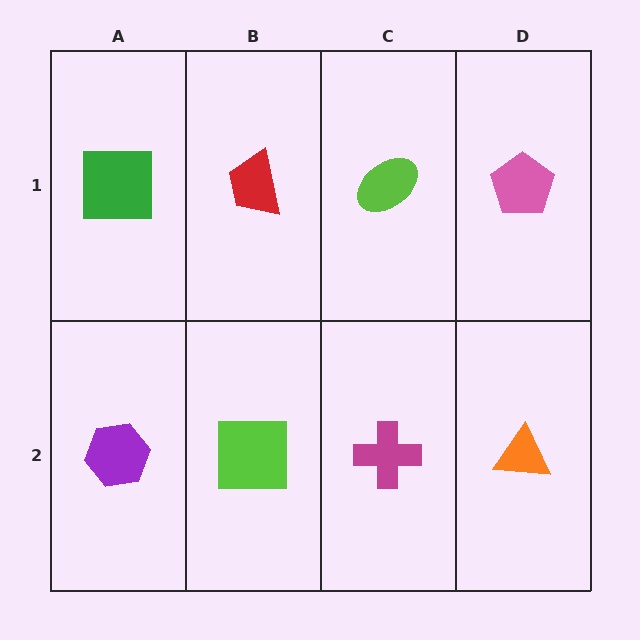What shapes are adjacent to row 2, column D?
A pink pentagon (row 1, column D), a magenta cross (row 2, column C).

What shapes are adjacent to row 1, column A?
A purple hexagon (row 2, column A), a red trapezoid (row 1, column B).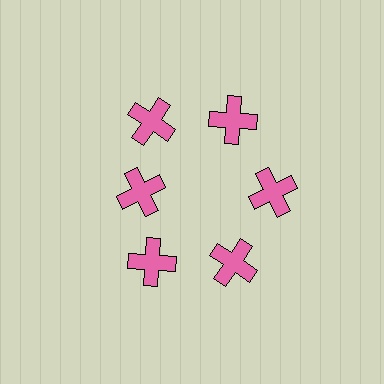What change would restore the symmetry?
The symmetry would be restored by moving it outward, back onto the ring so that all 6 crosses sit at equal angles and equal distance from the center.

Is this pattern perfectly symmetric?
No. The 6 pink crosses are arranged in a ring, but one element near the 9 o'clock position is pulled inward toward the center, breaking the 6-fold rotational symmetry.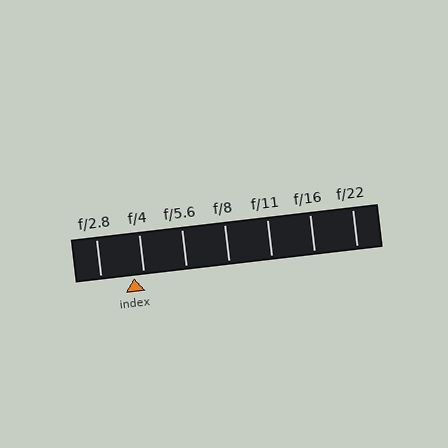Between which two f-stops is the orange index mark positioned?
The index mark is between f/2.8 and f/4.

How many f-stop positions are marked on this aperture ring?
There are 7 f-stop positions marked.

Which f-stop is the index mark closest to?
The index mark is closest to f/4.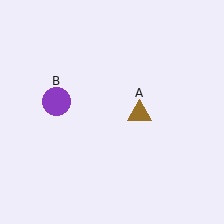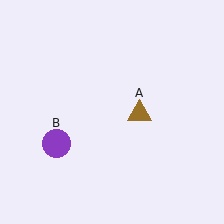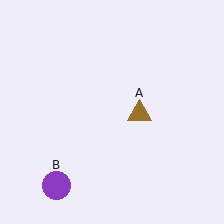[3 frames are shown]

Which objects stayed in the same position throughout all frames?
Brown triangle (object A) remained stationary.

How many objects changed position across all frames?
1 object changed position: purple circle (object B).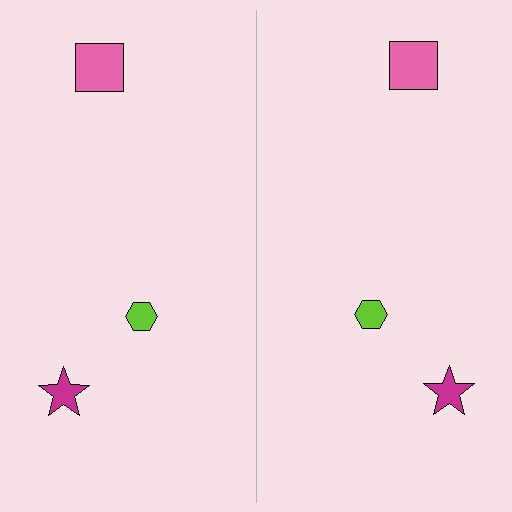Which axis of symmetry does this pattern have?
The pattern has a vertical axis of symmetry running through the center of the image.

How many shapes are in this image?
There are 6 shapes in this image.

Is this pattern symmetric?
Yes, this pattern has bilateral (reflection) symmetry.